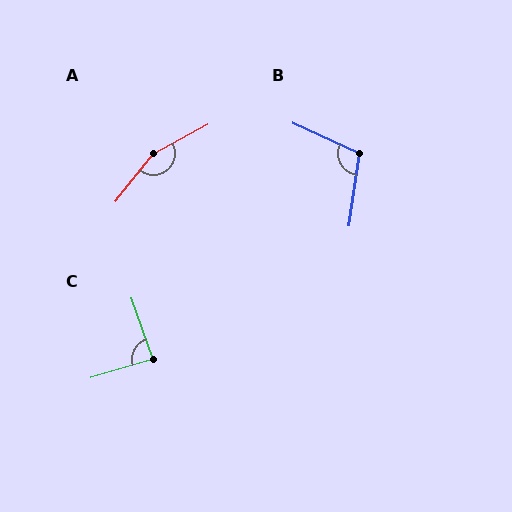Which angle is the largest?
A, at approximately 157 degrees.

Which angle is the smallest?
C, at approximately 87 degrees.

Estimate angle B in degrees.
Approximately 107 degrees.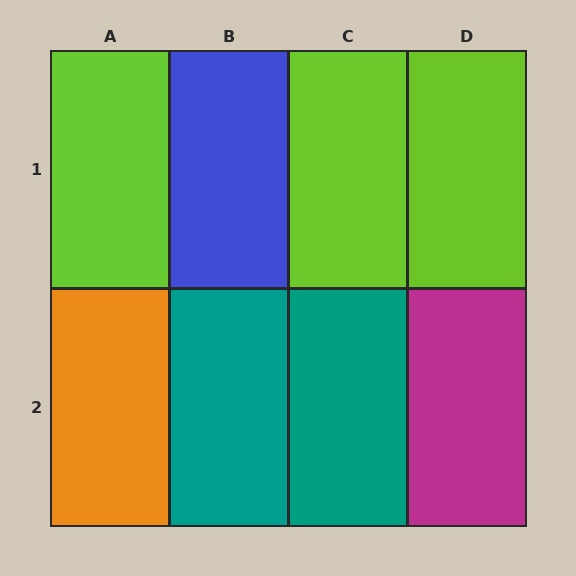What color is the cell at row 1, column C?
Lime.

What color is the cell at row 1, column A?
Lime.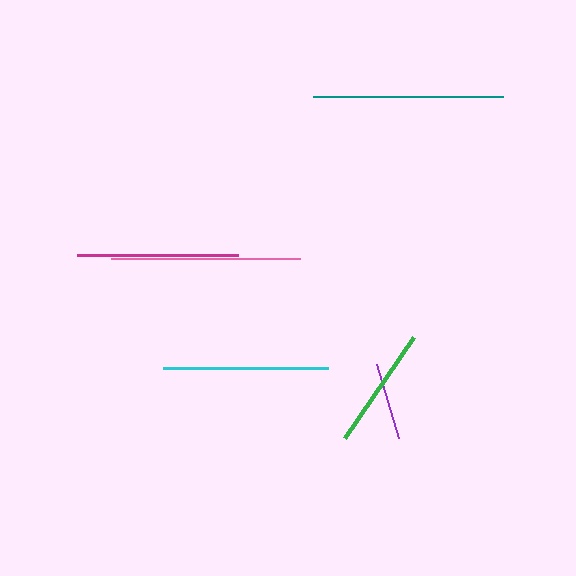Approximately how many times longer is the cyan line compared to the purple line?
The cyan line is approximately 2.1 times the length of the purple line.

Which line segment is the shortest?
The purple line is the shortest at approximately 78 pixels.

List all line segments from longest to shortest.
From longest to shortest: teal, pink, cyan, magenta, green, purple.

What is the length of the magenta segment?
The magenta segment is approximately 161 pixels long.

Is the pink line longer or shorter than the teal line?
The teal line is longer than the pink line.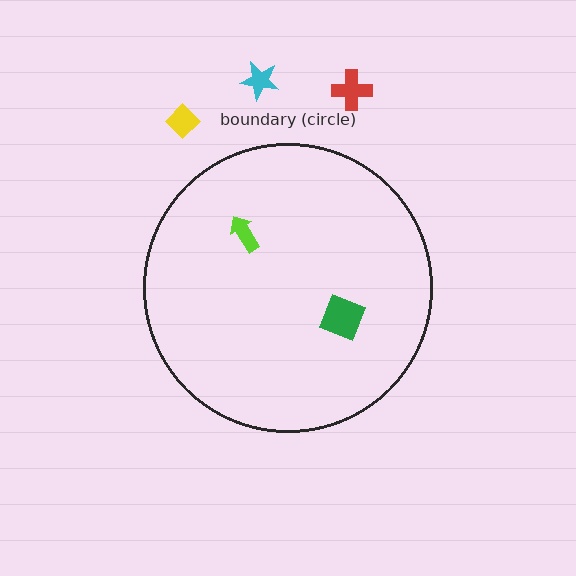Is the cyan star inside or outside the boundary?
Outside.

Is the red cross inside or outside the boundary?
Outside.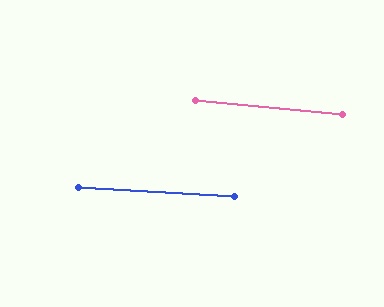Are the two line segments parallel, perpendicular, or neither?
Parallel — their directions differ by only 1.7°.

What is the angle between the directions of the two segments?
Approximately 2 degrees.